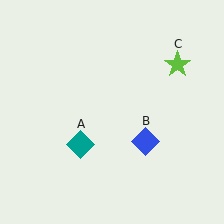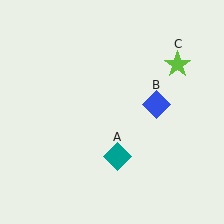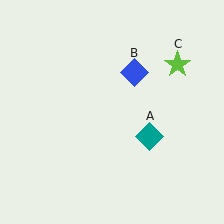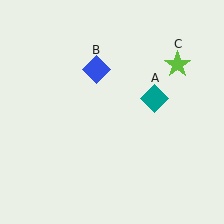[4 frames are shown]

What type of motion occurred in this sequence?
The teal diamond (object A), blue diamond (object B) rotated counterclockwise around the center of the scene.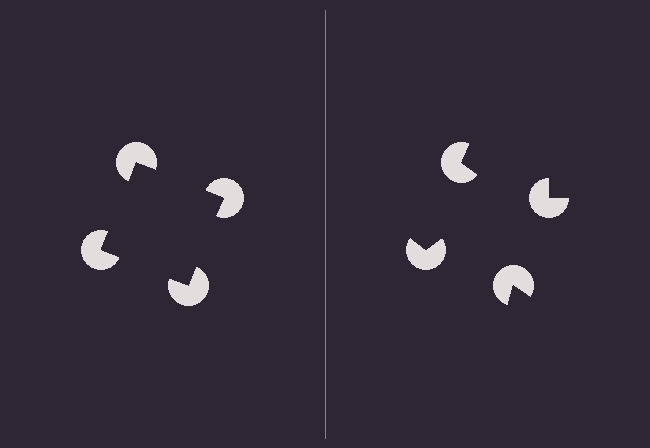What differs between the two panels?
The pac-man discs are positioned identically on both sides; only the wedge orientations differ. On the left they align to a square; on the right they are misaligned.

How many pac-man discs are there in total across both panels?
8 — 4 on each side.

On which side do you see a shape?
An illusory square appears on the left side. On the right side the wedge cuts are rotated, so no coherent shape forms.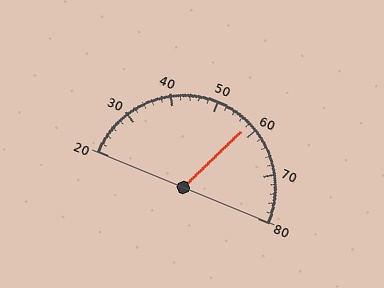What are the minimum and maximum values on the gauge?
The gauge ranges from 20 to 80.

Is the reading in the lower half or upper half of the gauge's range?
The reading is in the upper half of the range (20 to 80).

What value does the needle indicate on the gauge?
The needle indicates approximately 58.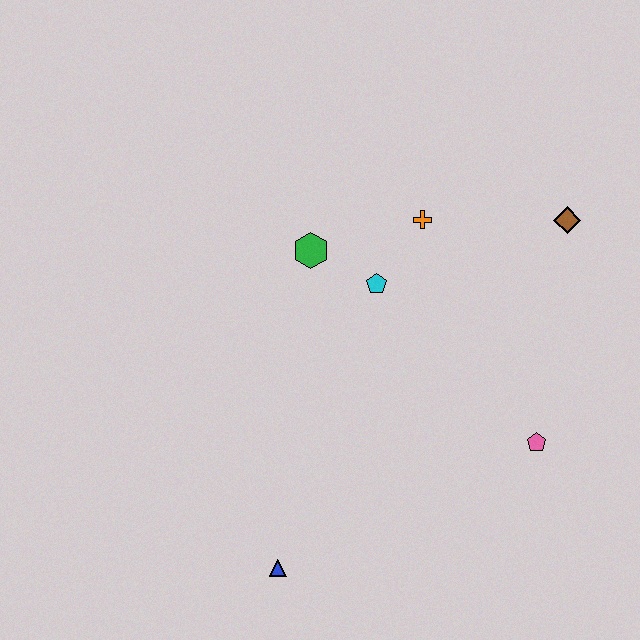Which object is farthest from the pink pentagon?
The green hexagon is farthest from the pink pentagon.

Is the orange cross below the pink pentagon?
No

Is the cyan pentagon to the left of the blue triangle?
No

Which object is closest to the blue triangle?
The pink pentagon is closest to the blue triangle.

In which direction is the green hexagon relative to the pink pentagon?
The green hexagon is to the left of the pink pentagon.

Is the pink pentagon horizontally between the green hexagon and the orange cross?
No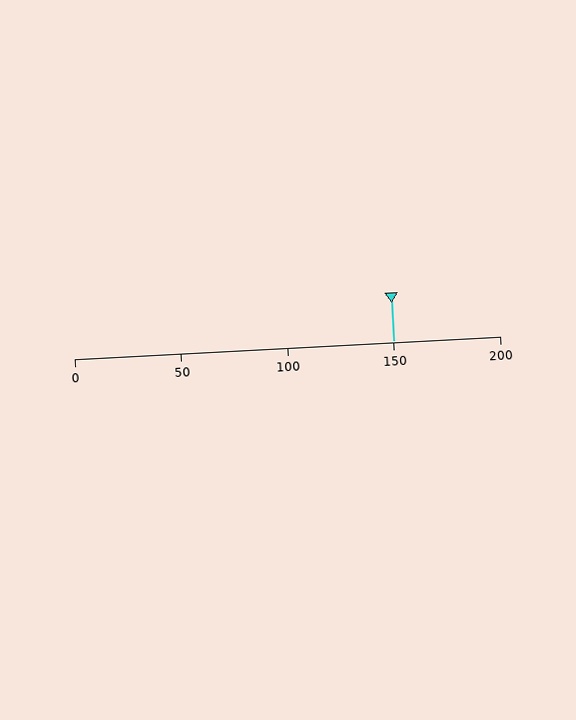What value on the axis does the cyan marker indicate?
The marker indicates approximately 150.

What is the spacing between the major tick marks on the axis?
The major ticks are spaced 50 apart.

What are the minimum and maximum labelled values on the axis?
The axis runs from 0 to 200.